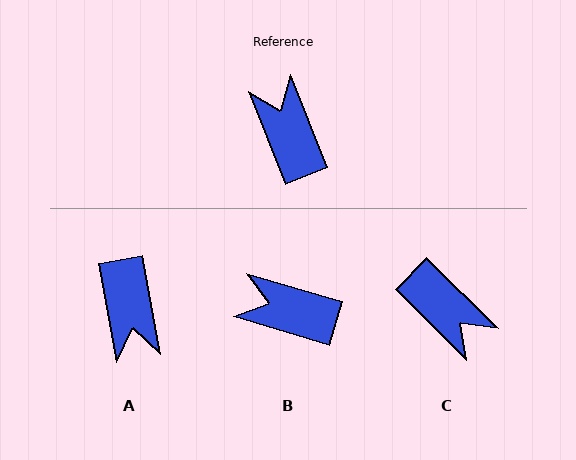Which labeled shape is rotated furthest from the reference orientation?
A, about 169 degrees away.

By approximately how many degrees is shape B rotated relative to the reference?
Approximately 52 degrees counter-clockwise.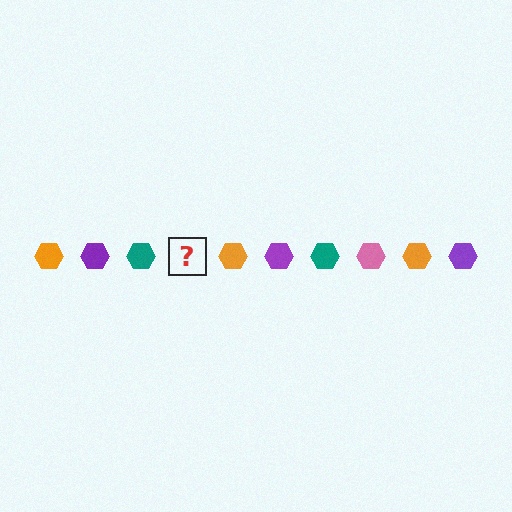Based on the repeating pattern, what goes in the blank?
The blank should be a pink hexagon.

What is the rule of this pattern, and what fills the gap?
The rule is that the pattern cycles through orange, purple, teal, pink hexagons. The gap should be filled with a pink hexagon.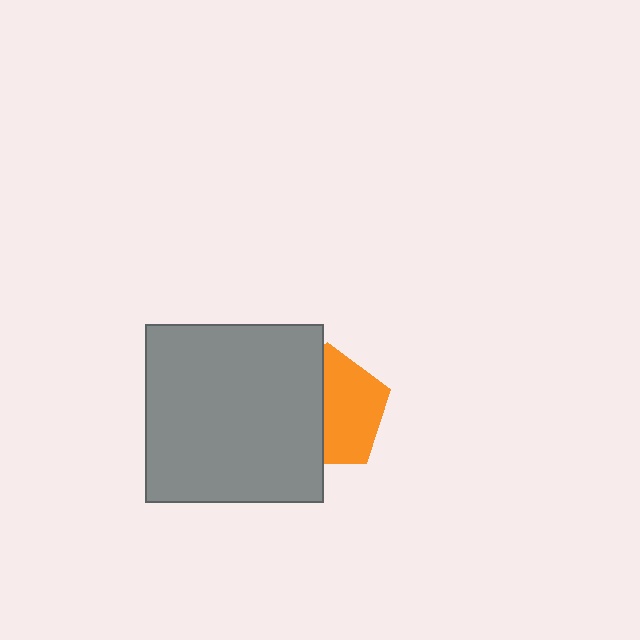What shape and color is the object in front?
The object in front is a gray square.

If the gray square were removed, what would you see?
You would see the complete orange pentagon.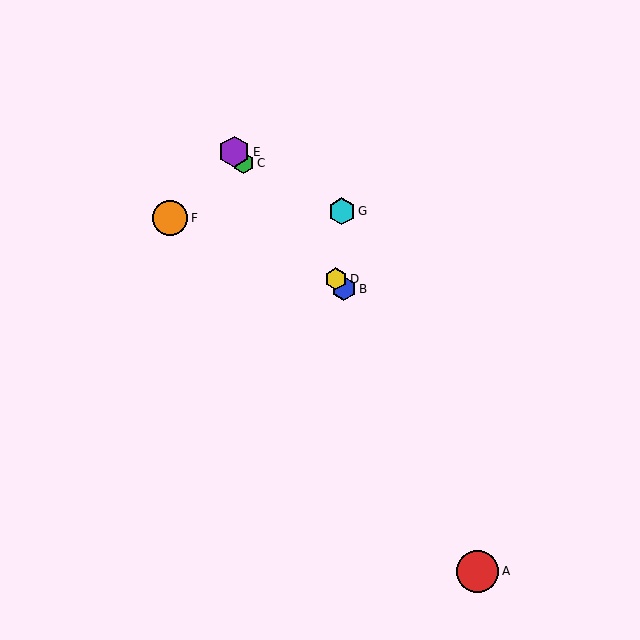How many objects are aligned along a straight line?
4 objects (B, C, D, E) are aligned along a straight line.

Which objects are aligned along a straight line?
Objects B, C, D, E are aligned along a straight line.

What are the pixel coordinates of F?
Object F is at (170, 218).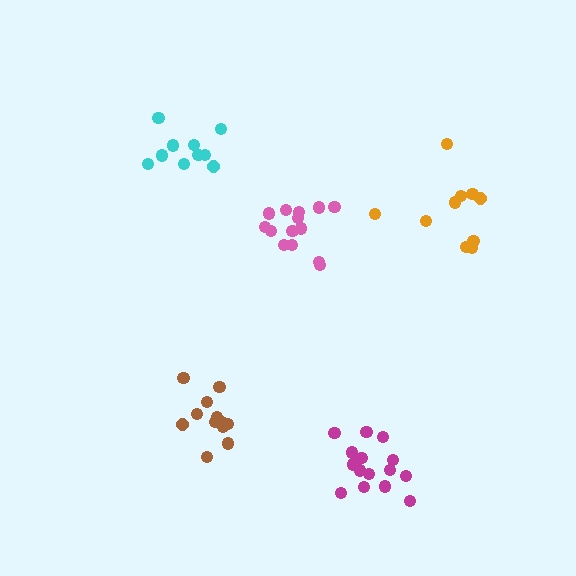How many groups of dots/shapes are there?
There are 5 groups.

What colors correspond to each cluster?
The clusters are colored: cyan, brown, magenta, orange, pink.